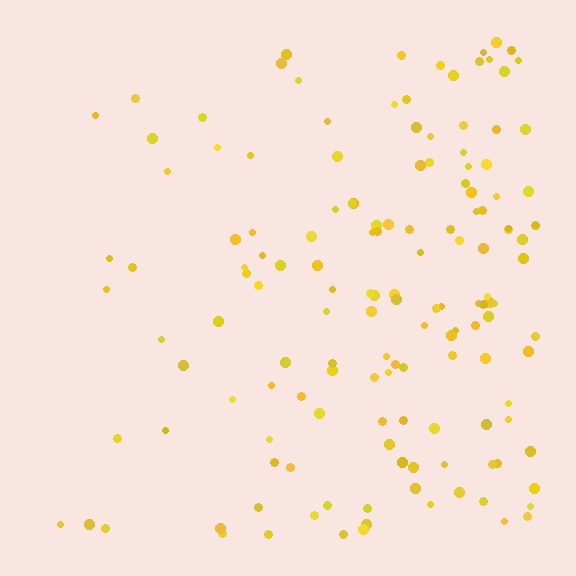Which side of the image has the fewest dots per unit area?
The left.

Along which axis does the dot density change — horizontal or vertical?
Horizontal.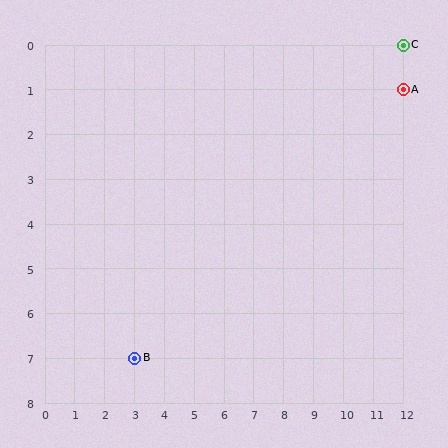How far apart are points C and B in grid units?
Points C and B are 9 columns and 7 rows apart (about 11.4 grid units diagonally).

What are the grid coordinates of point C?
Point C is at grid coordinates (12, 0).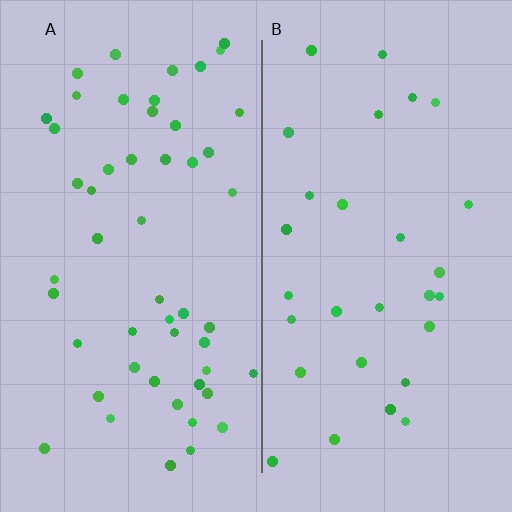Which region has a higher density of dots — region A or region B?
A (the left).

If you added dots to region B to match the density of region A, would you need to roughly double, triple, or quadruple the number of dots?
Approximately double.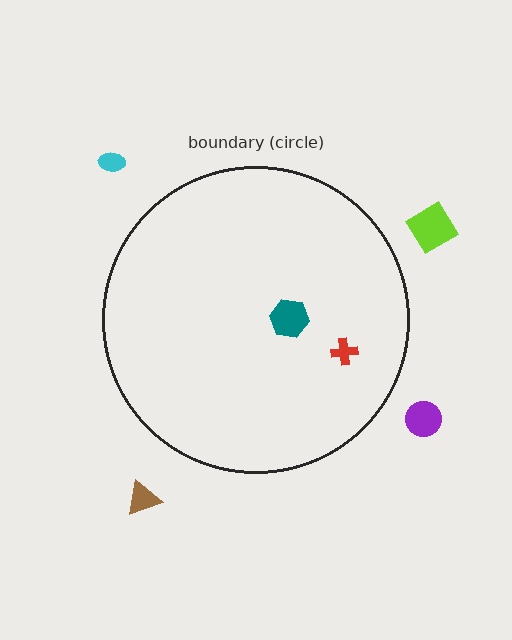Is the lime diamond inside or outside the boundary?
Outside.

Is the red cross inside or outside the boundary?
Inside.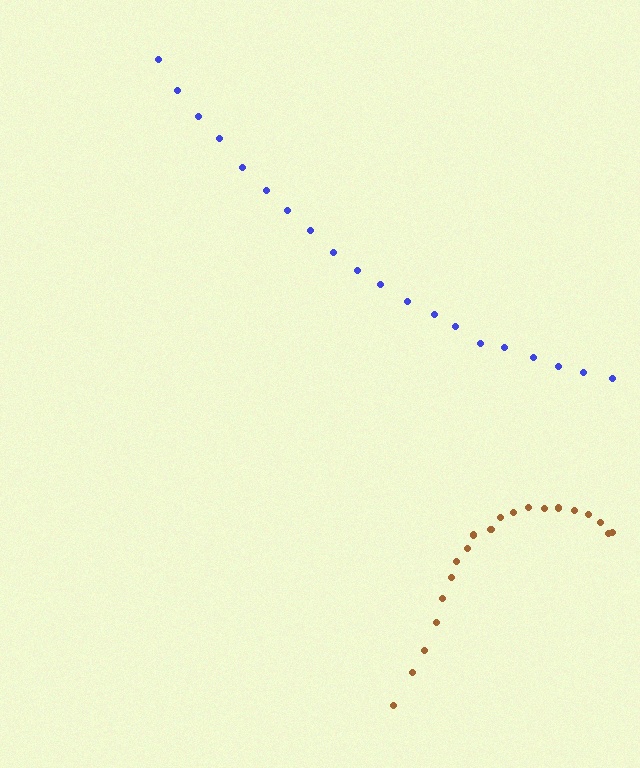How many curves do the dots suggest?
There are 2 distinct paths.